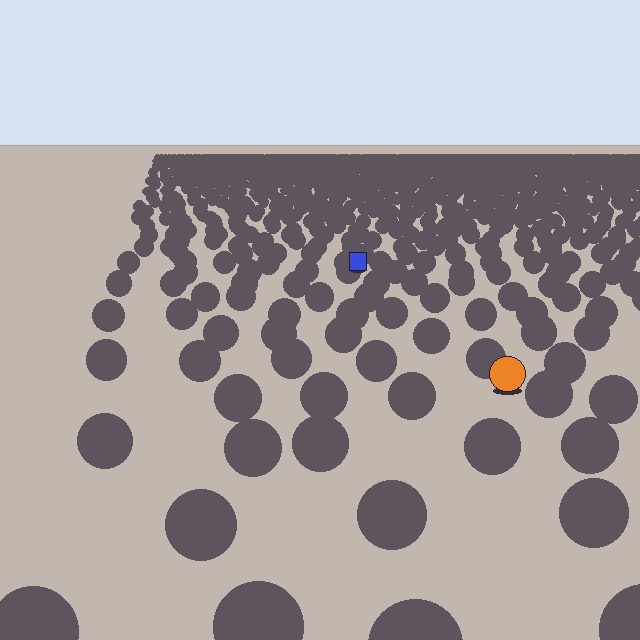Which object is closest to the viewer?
The orange circle is closest. The texture marks near it are larger and more spread out.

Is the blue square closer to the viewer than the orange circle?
No. The orange circle is closer — you can tell from the texture gradient: the ground texture is coarser near it.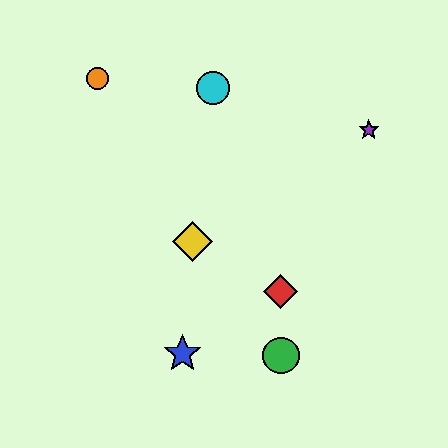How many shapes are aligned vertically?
2 shapes (the red diamond, the green circle) are aligned vertically.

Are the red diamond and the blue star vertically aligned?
No, the red diamond is at x≈281 and the blue star is at x≈182.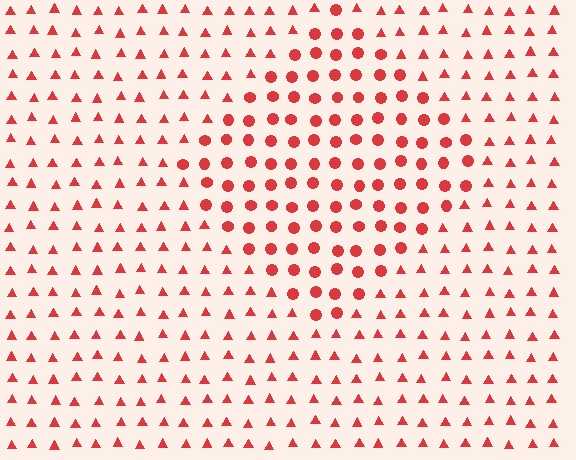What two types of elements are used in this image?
The image uses circles inside the diamond region and triangles outside it.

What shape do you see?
I see a diamond.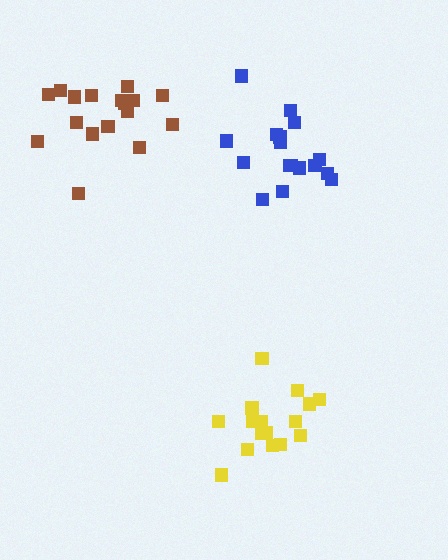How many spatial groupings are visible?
There are 3 spatial groupings.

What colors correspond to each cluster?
The clusters are colored: blue, yellow, brown.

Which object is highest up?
The brown cluster is topmost.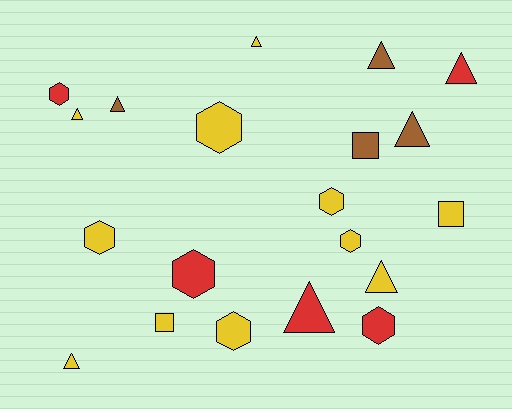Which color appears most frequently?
Yellow, with 11 objects.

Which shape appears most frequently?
Triangle, with 9 objects.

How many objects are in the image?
There are 20 objects.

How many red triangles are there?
There are 2 red triangles.